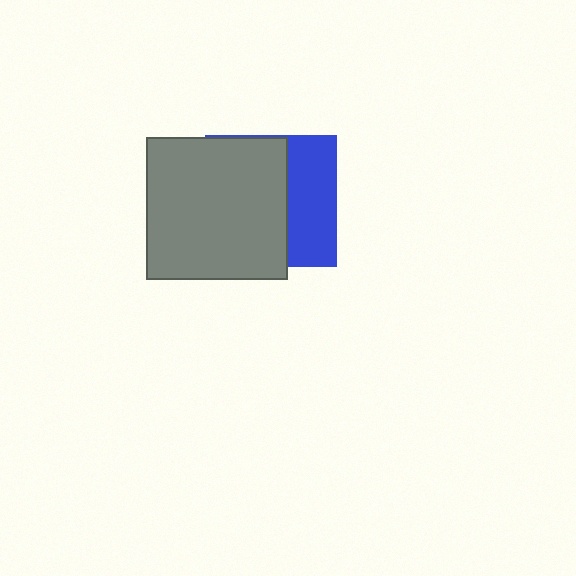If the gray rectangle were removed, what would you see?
You would see the complete blue square.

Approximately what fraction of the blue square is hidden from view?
Roughly 61% of the blue square is hidden behind the gray rectangle.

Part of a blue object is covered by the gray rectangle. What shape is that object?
It is a square.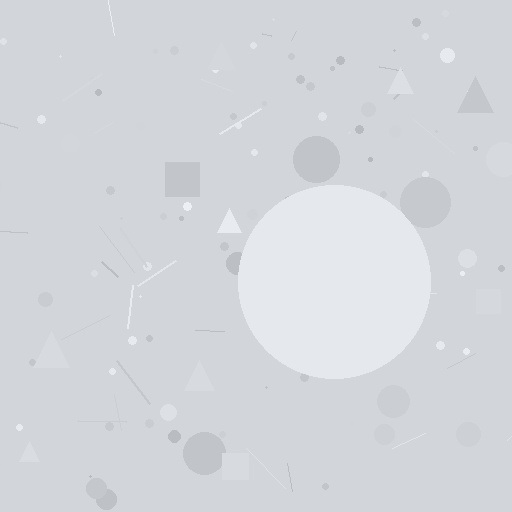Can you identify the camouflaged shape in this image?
The camouflaged shape is a circle.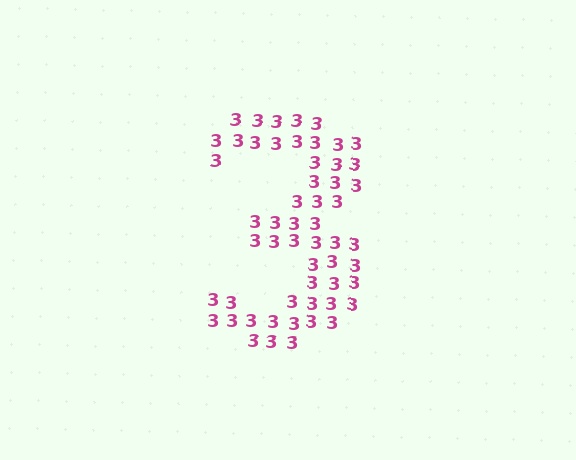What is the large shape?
The large shape is the digit 3.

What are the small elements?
The small elements are digit 3's.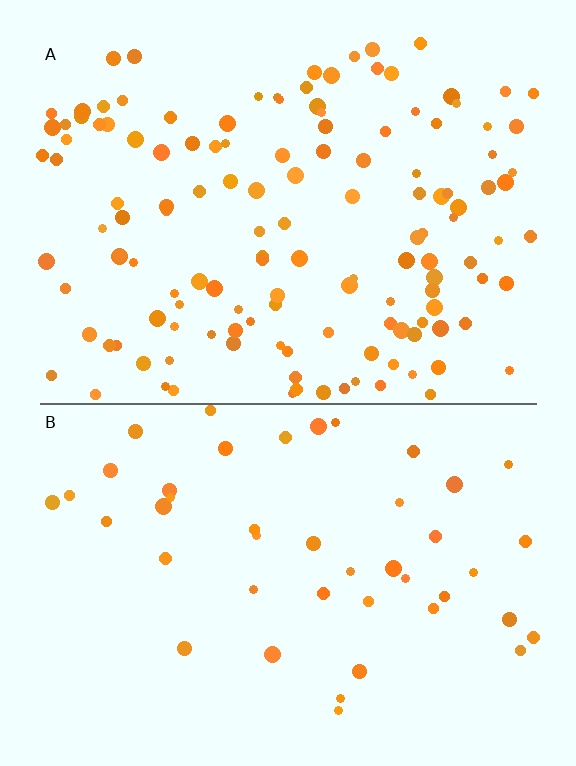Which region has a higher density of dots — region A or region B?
A (the top).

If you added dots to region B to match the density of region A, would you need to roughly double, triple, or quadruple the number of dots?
Approximately triple.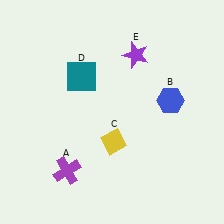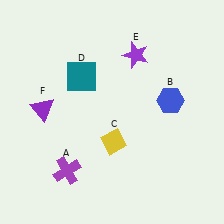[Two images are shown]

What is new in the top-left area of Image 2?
A purple triangle (F) was added in the top-left area of Image 2.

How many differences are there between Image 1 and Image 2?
There is 1 difference between the two images.